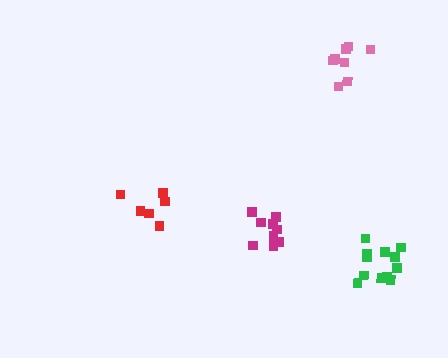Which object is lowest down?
The green cluster is bottommost.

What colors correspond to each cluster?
The clusters are colored: red, magenta, pink, green.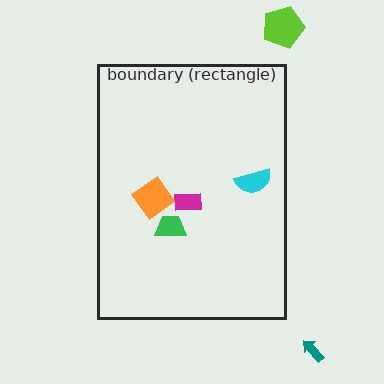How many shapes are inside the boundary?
4 inside, 2 outside.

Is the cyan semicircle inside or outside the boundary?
Inside.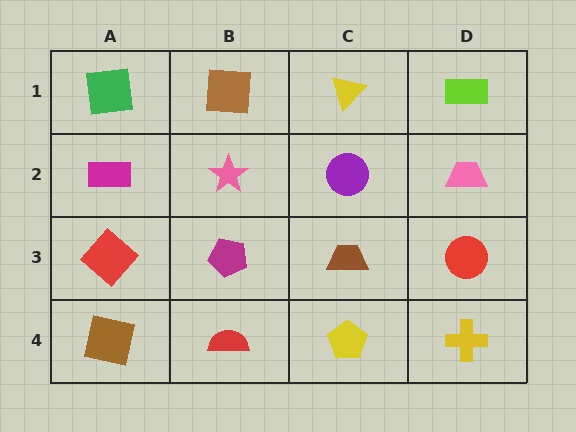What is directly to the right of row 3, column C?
A red circle.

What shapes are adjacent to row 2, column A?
A green square (row 1, column A), a red diamond (row 3, column A), a pink star (row 2, column B).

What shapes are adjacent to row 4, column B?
A magenta pentagon (row 3, column B), a brown square (row 4, column A), a yellow pentagon (row 4, column C).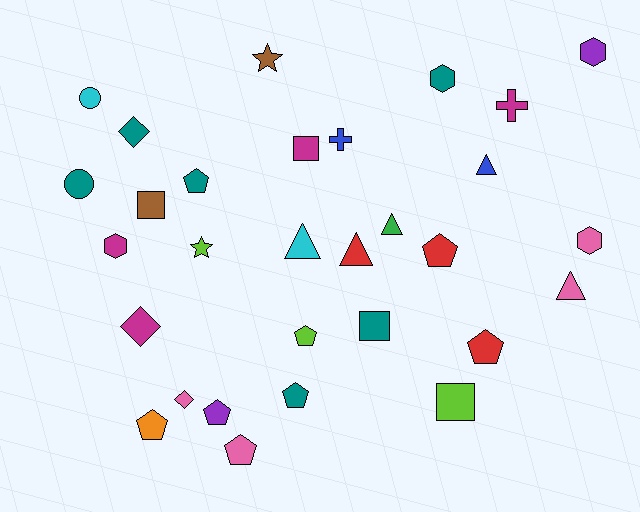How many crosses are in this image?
There are 2 crosses.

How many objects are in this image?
There are 30 objects.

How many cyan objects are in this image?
There are 2 cyan objects.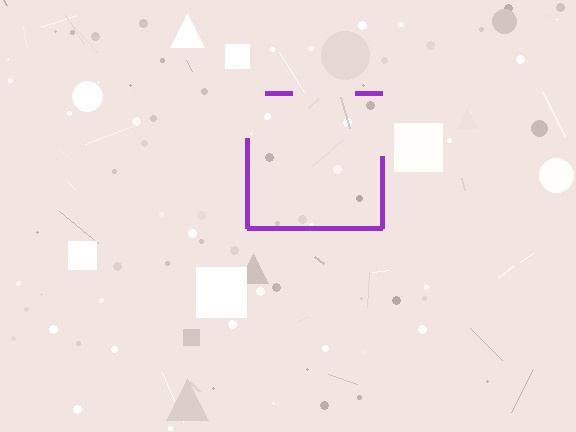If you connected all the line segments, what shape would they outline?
They would outline a square.